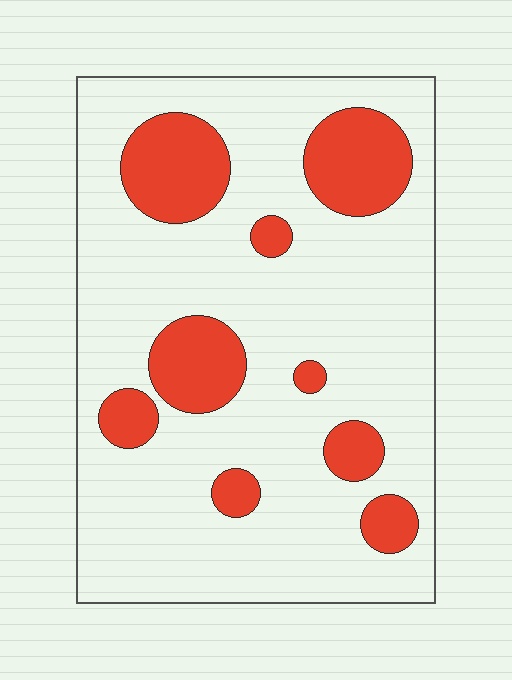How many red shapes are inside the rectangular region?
9.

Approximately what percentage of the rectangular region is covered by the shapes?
Approximately 20%.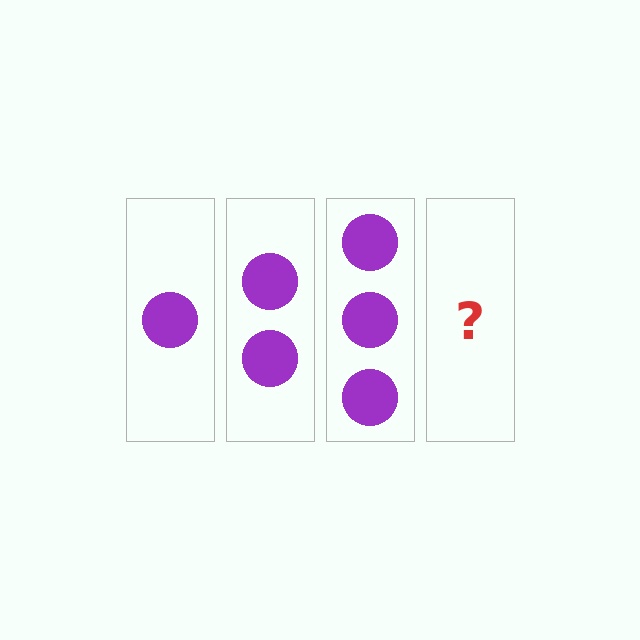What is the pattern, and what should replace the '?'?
The pattern is that each step adds one more circle. The '?' should be 4 circles.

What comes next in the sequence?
The next element should be 4 circles.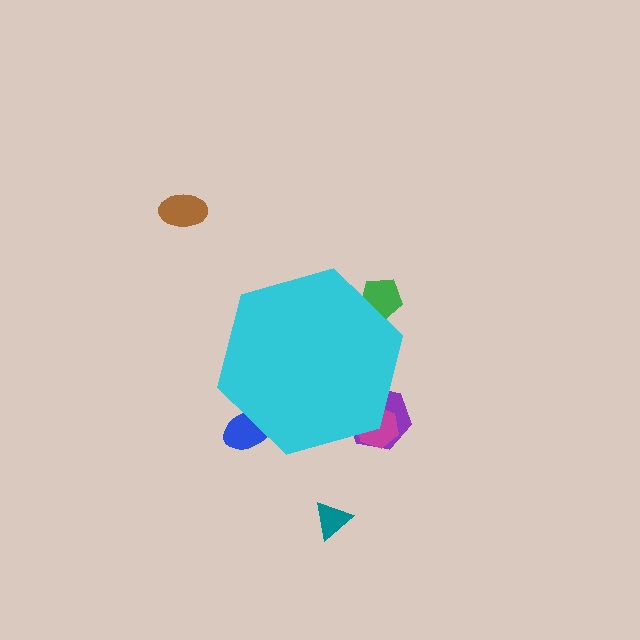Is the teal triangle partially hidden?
No, the teal triangle is fully visible.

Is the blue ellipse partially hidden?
Yes, the blue ellipse is partially hidden behind the cyan hexagon.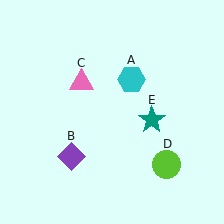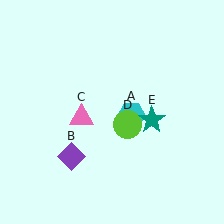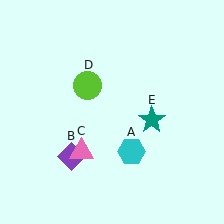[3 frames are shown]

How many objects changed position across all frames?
3 objects changed position: cyan hexagon (object A), pink triangle (object C), lime circle (object D).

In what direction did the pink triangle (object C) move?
The pink triangle (object C) moved down.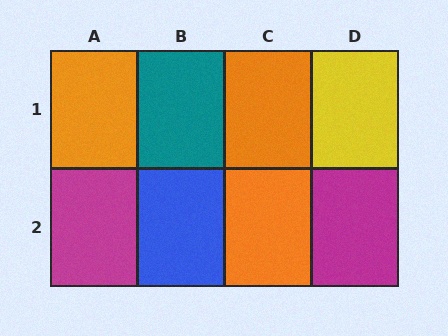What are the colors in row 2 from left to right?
Magenta, blue, orange, magenta.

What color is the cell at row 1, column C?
Orange.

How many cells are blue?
1 cell is blue.